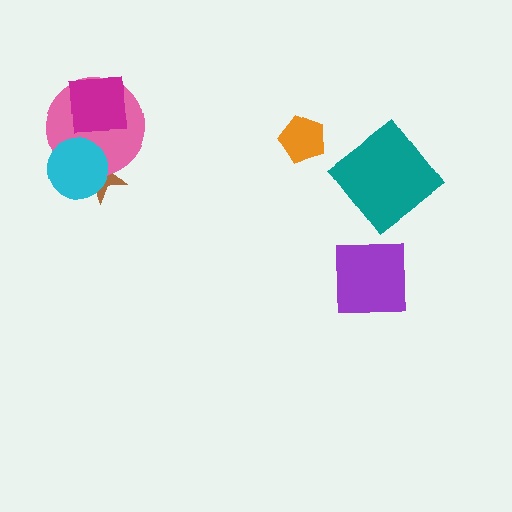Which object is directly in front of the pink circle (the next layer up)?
The cyan circle is directly in front of the pink circle.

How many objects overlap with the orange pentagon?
0 objects overlap with the orange pentagon.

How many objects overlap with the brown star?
2 objects overlap with the brown star.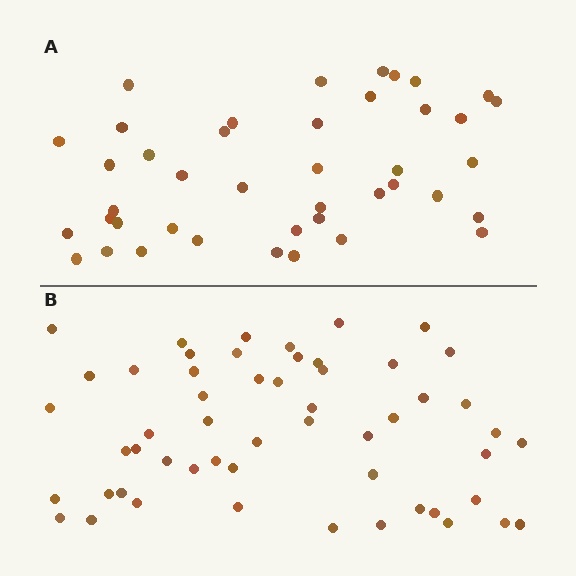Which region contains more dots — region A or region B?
Region B (the bottom region) has more dots.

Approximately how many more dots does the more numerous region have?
Region B has roughly 12 or so more dots than region A.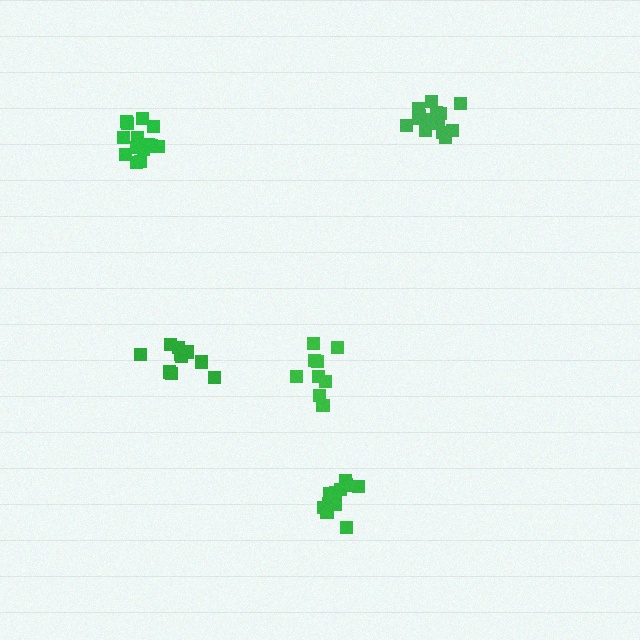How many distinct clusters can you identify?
There are 5 distinct clusters.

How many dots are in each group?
Group 1: 9 dots, Group 2: 15 dots, Group 3: 12 dots, Group 4: 15 dots, Group 5: 10 dots (61 total).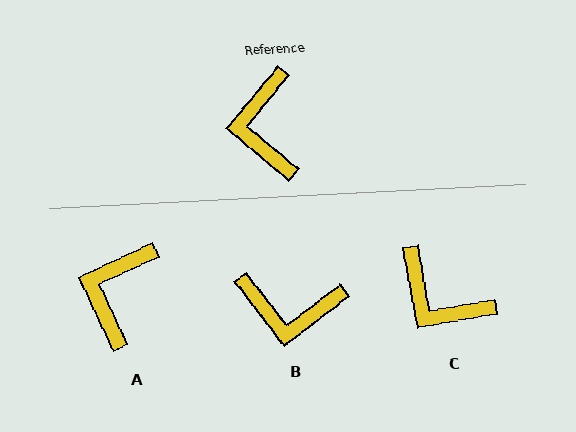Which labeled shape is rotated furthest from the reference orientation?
B, about 77 degrees away.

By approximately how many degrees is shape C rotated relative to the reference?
Approximately 50 degrees counter-clockwise.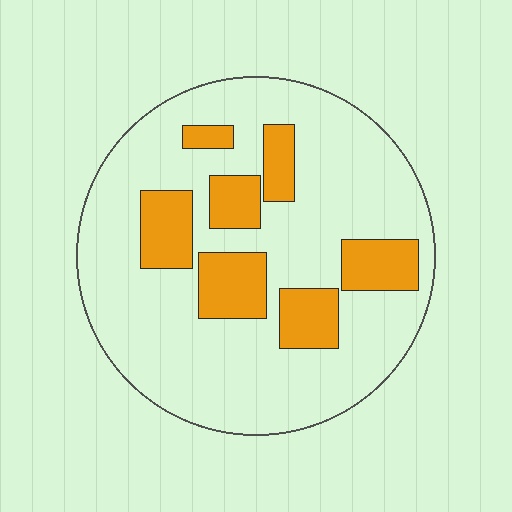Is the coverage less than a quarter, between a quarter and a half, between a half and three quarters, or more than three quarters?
Less than a quarter.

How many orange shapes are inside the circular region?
7.